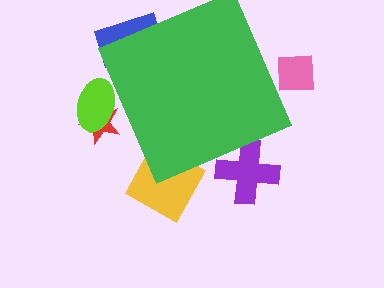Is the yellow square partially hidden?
Yes, the yellow square is partially hidden behind the green diamond.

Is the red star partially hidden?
Yes, the red star is partially hidden behind the green diamond.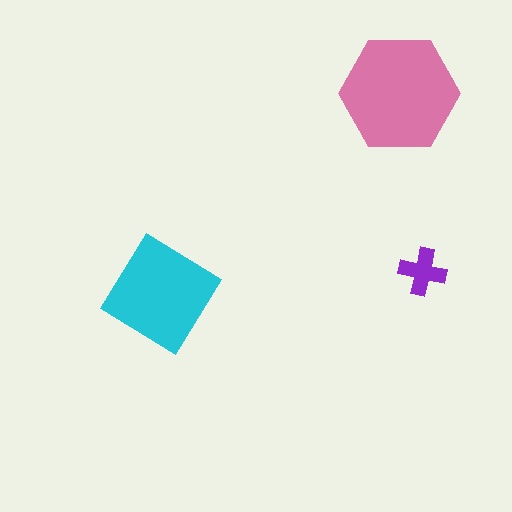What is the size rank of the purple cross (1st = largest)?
3rd.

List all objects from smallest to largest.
The purple cross, the cyan diamond, the pink hexagon.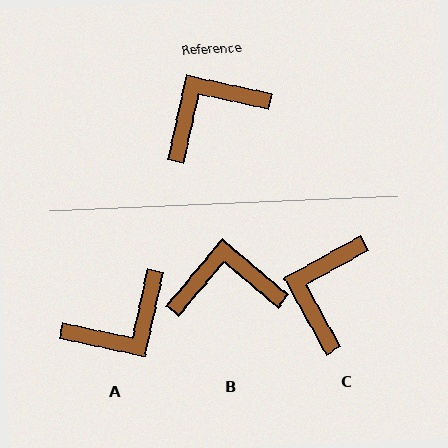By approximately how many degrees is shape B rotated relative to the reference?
Approximately 28 degrees clockwise.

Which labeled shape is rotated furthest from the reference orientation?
A, about 180 degrees away.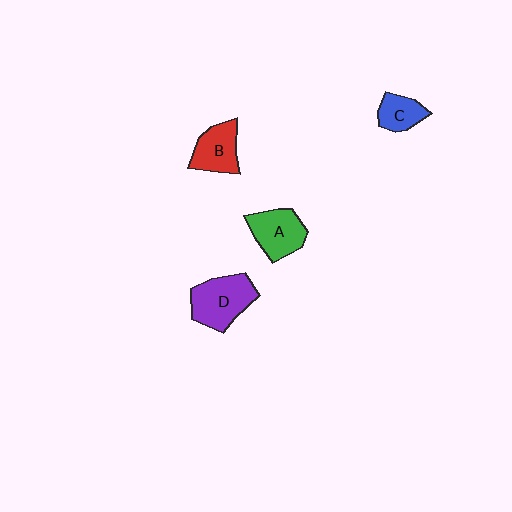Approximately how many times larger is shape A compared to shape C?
Approximately 1.6 times.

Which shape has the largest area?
Shape D (purple).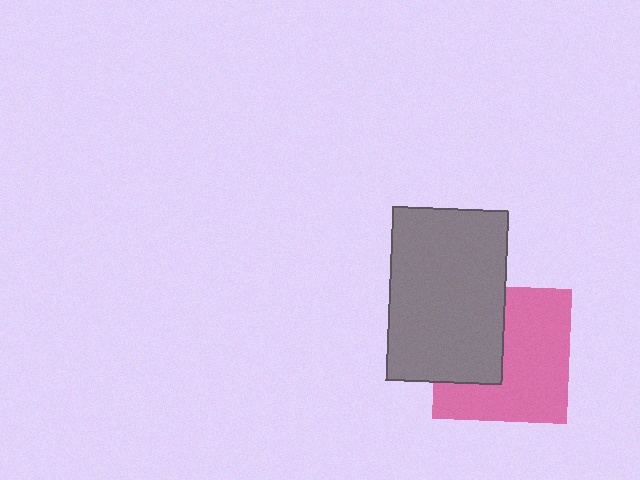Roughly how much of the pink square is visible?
About half of it is visible (roughly 63%).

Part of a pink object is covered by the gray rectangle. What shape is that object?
It is a square.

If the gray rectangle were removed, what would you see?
You would see the complete pink square.